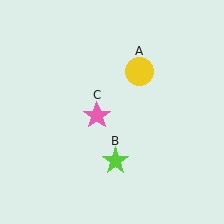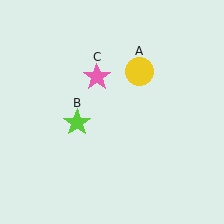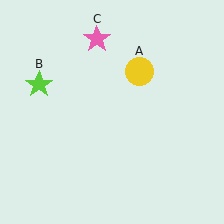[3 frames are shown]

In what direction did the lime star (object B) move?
The lime star (object B) moved up and to the left.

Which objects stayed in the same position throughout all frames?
Yellow circle (object A) remained stationary.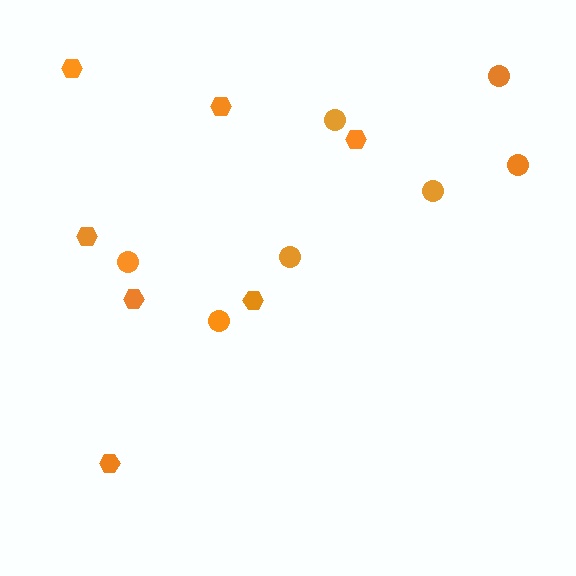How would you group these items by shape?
There are 2 groups: one group of hexagons (7) and one group of circles (7).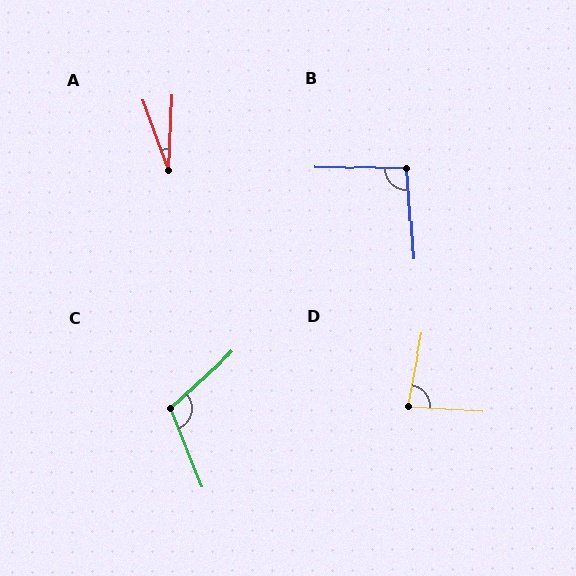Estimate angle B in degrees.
Approximately 96 degrees.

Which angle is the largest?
C, at approximately 110 degrees.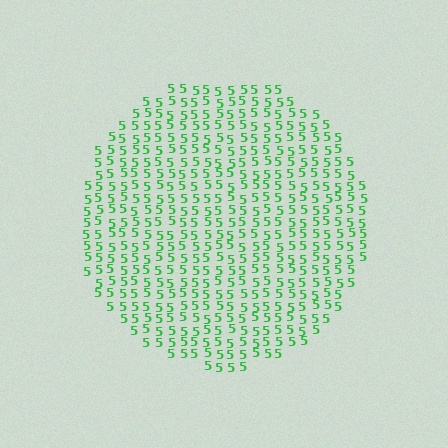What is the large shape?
The large shape is a circle.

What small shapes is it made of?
It is made of small digit 5's.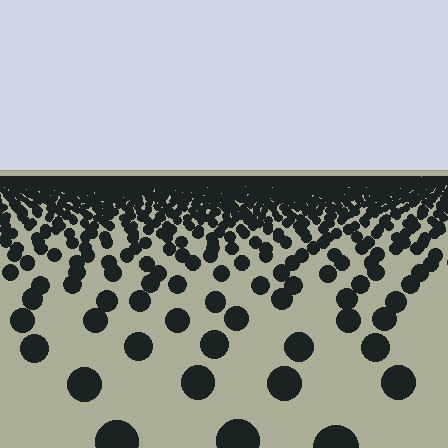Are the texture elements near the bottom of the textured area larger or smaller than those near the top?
Larger. Near the bottom, elements are closer to the viewer and appear at a bigger on-screen size.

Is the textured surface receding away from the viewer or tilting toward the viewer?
The surface is receding away from the viewer. Texture elements get smaller and denser toward the top.